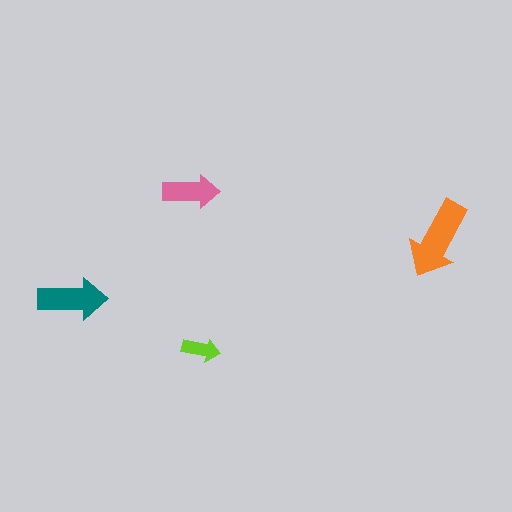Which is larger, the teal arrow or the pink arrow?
The teal one.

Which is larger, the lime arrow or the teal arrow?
The teal one.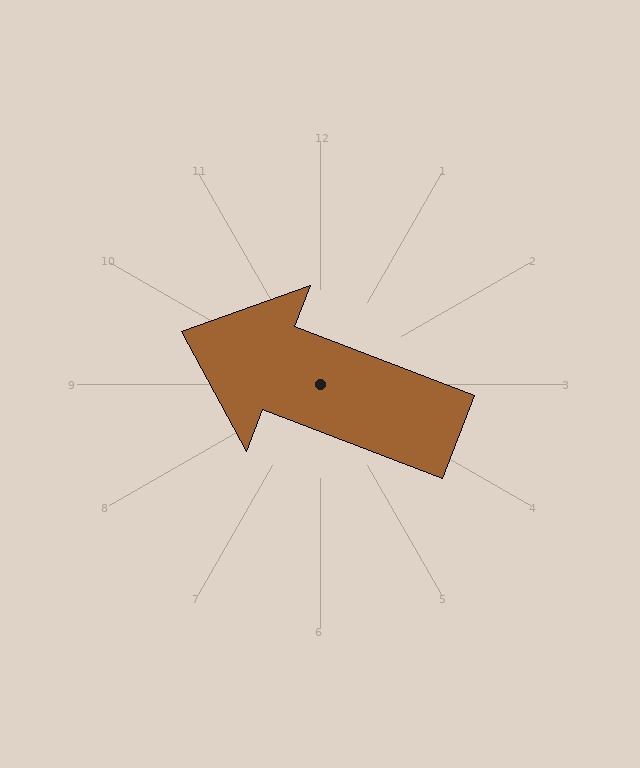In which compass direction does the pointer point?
West.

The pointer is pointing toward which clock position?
Roughly 10 o'clock.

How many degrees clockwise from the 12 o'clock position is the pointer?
Approximately 291 degrees.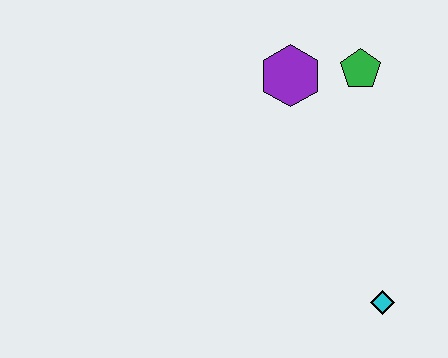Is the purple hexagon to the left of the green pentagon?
Yes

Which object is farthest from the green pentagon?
The cyan diamond is farthest from the green pentagon.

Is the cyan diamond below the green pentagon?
Yes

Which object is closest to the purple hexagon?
The green pentagon is closest to the purple hexagon.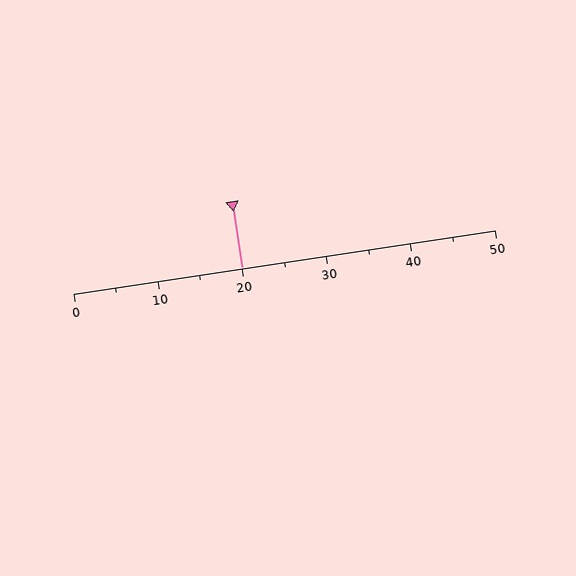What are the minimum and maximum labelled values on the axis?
The axis runs from 0 to 50.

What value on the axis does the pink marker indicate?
The marker indicates approximately 20.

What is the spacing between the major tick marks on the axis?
The major ticks are spaced 10 apart.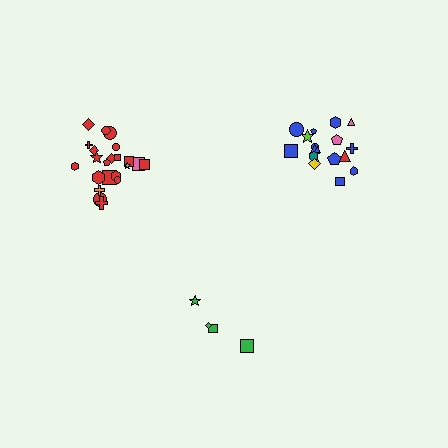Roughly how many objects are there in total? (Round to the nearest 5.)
Roughly 45 objects in total.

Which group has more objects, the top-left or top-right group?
The top-left group.